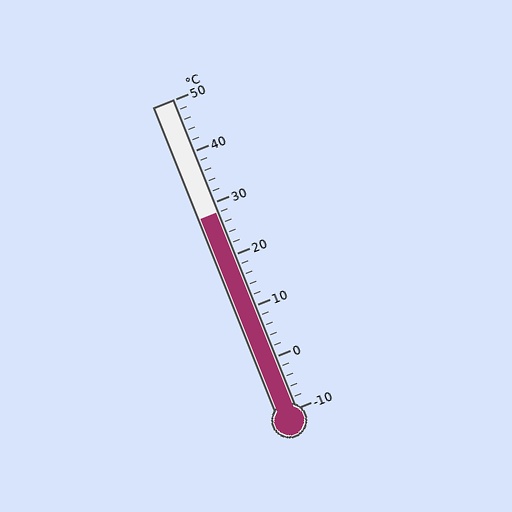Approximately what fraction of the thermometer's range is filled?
The thermometer is filled to approximately 65% of its range.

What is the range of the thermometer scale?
The thermometer scale ranges from -10°C to 50°C.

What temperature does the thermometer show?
The thermometer shows approximately 28°C.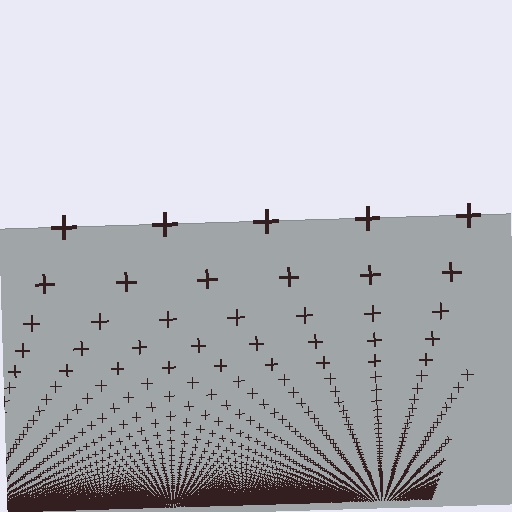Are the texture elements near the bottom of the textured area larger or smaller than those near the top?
Smaller. The gradient is inverted — elements near the bottom are smaller and denser.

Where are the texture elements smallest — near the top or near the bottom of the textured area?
Near the bottom.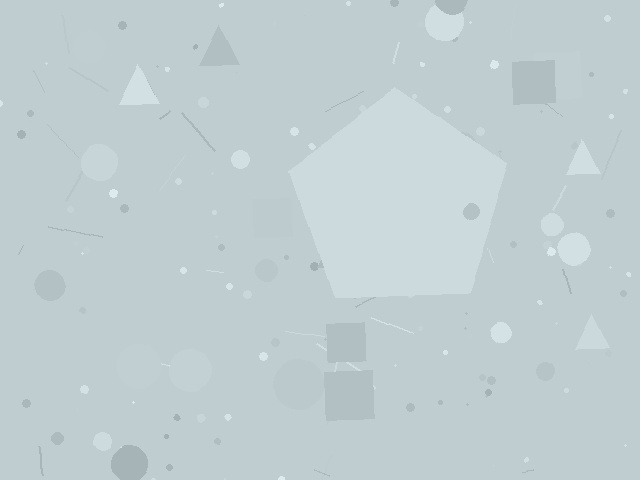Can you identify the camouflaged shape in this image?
The camouflaged shape is a pentagon.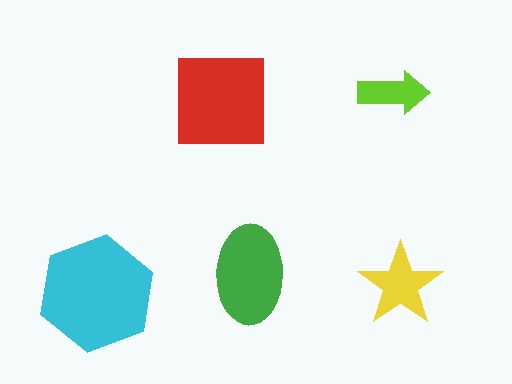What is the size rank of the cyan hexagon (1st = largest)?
1st.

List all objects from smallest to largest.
The lime arrow, the yellow star, the green ellipse, the red square, the cyan hexagon.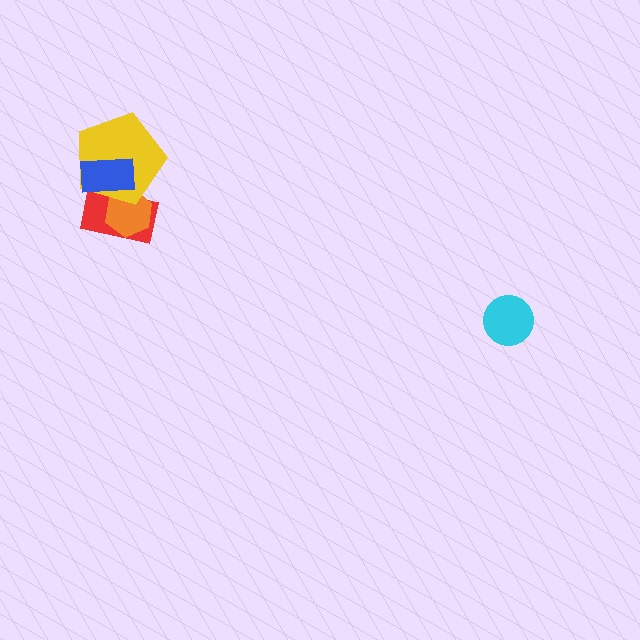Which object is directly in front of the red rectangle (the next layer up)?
The orange hexagon is directly in front of the red rectangle.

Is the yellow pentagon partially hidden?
Yes, it is partially covered by another shape.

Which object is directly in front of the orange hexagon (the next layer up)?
The yellow pentagon is directly in front of the orange hexagon.